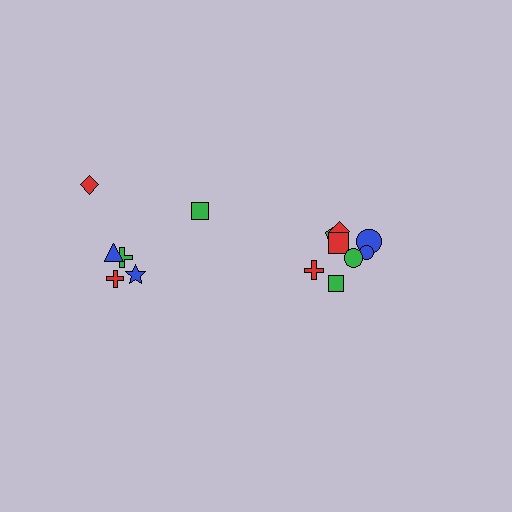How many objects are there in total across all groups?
There are 14 objects.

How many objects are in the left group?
There are 6 objects.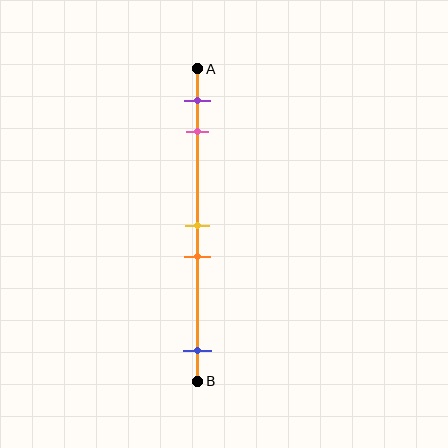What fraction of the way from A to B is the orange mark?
The orange mark is approximately 60% (0.6) of the way from A to B.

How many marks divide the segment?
There are 5 marks dividing the segment.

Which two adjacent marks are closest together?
The yellow and orange marks are the closest adjacent pair.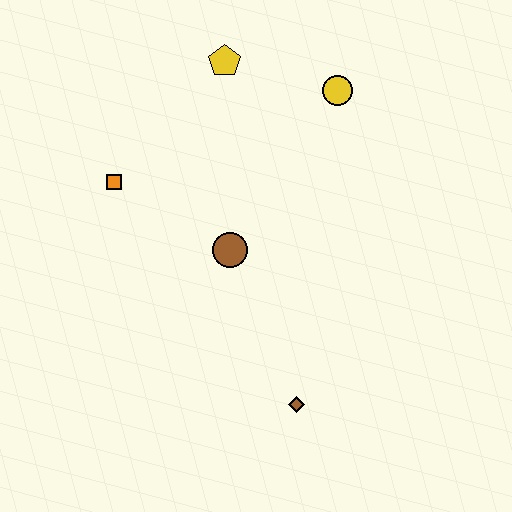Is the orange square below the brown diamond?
No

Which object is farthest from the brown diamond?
The yellow pentagon is farthest from the brown diamond.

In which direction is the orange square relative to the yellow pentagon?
The orange square is below the yellow pentagon.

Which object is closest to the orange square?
The brown circle is closest to the orange square.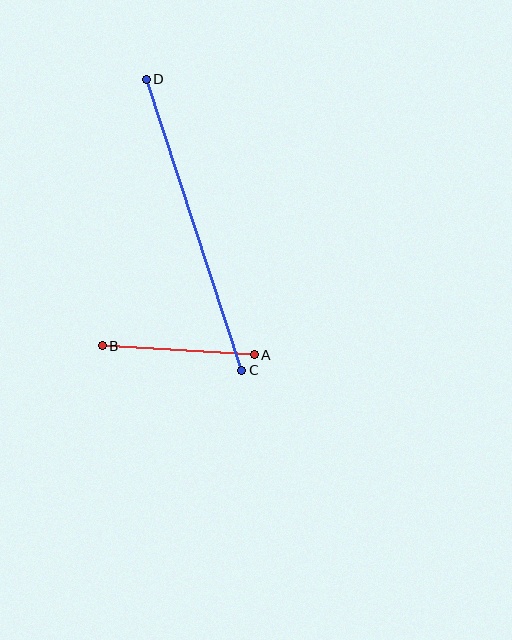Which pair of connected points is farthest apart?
Points C and D are farthest apart.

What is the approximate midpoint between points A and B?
The midpoint is at approximately (178, 350) pixels.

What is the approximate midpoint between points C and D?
The midpoint is at approximately (194, 225) pixels.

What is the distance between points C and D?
The distance is approximately 306 pixels.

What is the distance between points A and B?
The distance is approximately 152 pixels.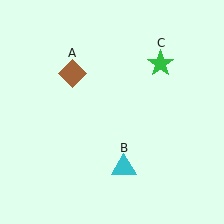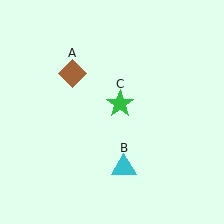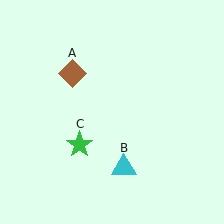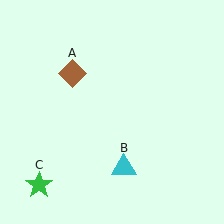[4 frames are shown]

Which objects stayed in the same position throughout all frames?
Brown diamond (object A) and cyan triangle (object B) remained stationary.